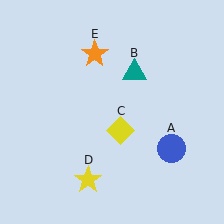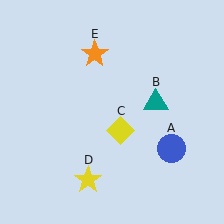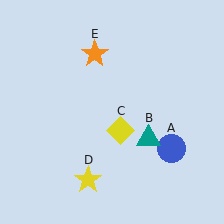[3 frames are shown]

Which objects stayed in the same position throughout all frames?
Blue circle (object A) and yellow diamond (object C) and yellow star (object D) and orange star (object E) remained stationary.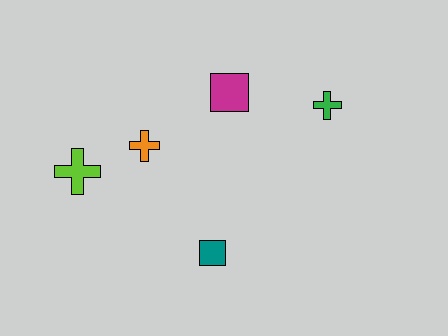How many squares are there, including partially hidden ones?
There are 2 squares.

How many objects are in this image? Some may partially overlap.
There are 5 objects.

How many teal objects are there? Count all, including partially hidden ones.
There is 1 teal object.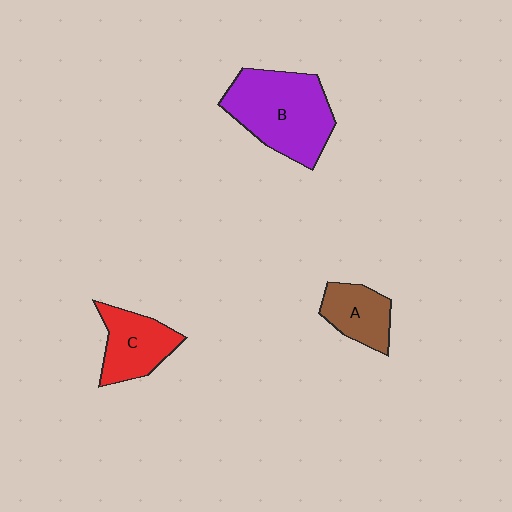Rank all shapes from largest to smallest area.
From largest to smallest: B (purple), C (red), A (brown).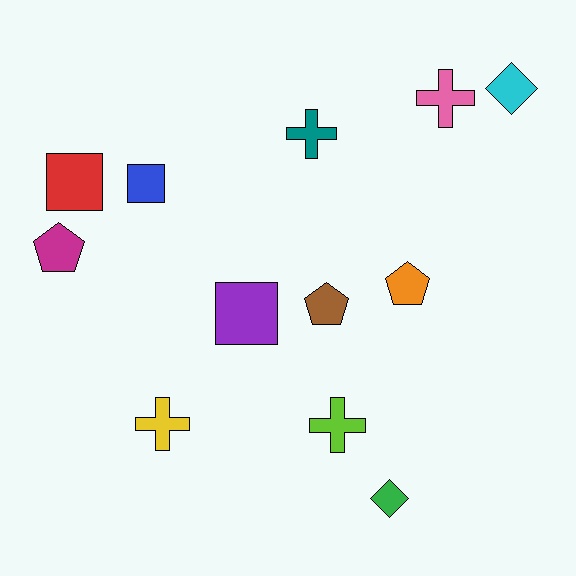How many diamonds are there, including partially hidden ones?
There are 2 diamonds.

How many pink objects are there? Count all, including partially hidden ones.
There is 1 pink object.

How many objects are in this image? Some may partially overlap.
There are 12 objects.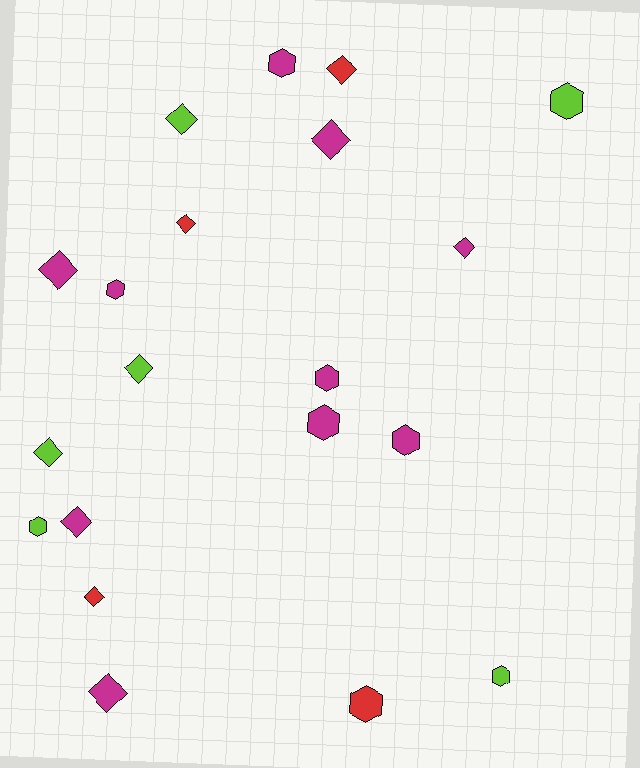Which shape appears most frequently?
Diamond, with 11 objects.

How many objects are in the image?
There are 20 objects.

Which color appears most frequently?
Magenta, with 10 objects.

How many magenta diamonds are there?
There are 5 magenta diamonds.